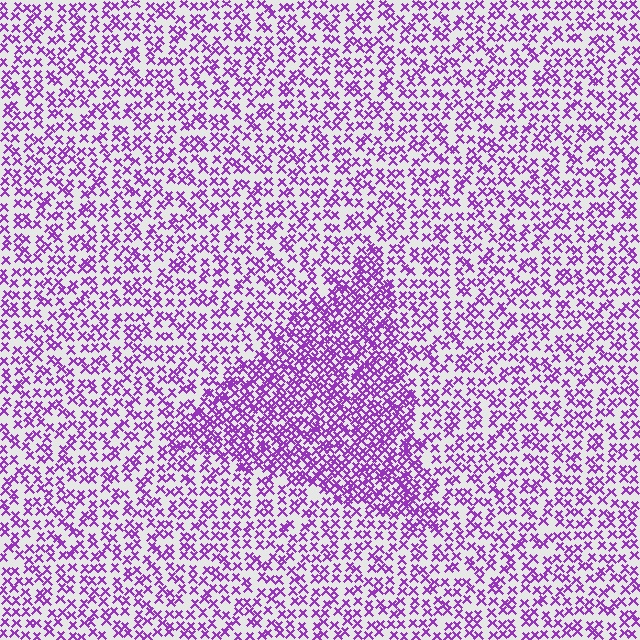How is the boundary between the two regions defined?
The boundary is defined by a change in element density (approximately 1.9x ratio). All elements are the same color, size, and shape.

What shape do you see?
I see a triangle.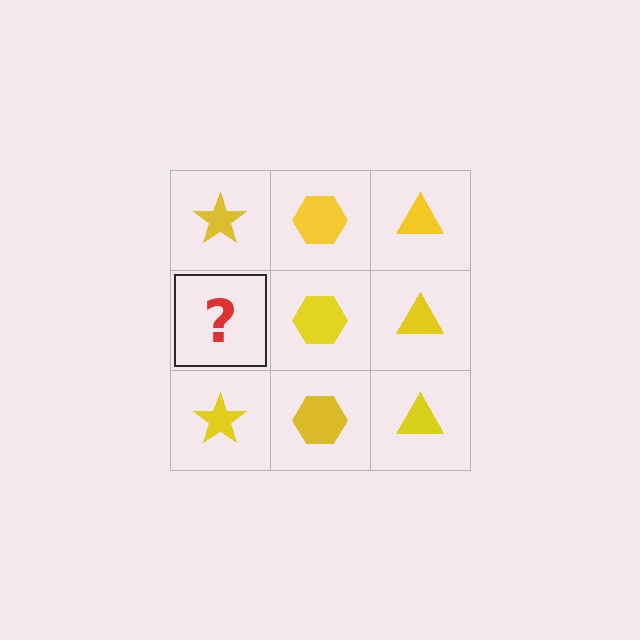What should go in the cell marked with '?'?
The missing cell should contain a yellow star.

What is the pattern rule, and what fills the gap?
The rule is that each column has a consistent shape. The gap should be filled with a yellow star.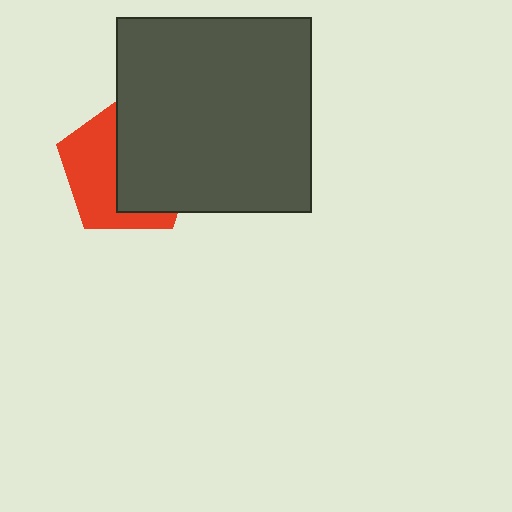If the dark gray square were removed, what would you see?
You would see the complete red pentagon.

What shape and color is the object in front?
The object in front is a dark gray square.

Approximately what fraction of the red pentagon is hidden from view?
Roughly 55% of the red pentagon is hidden behind the dark gray square.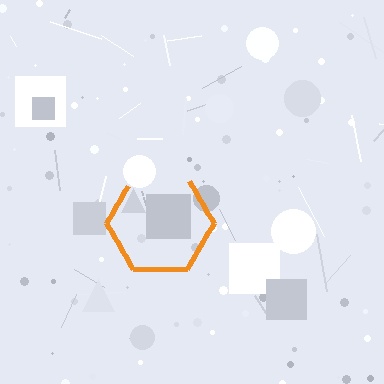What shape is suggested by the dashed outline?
The dashed outline suggests a hexagon.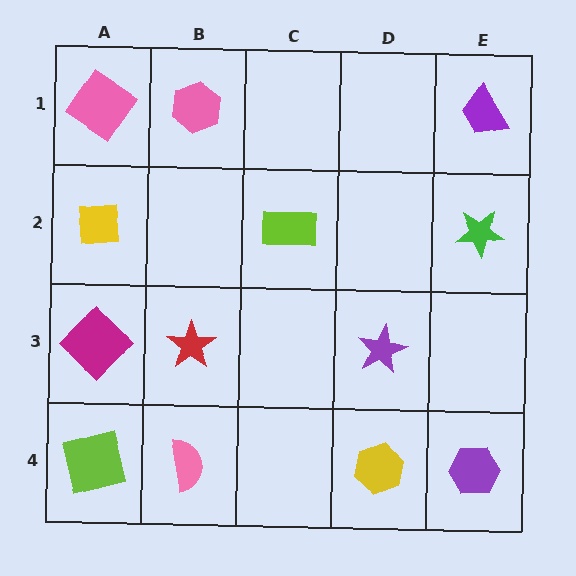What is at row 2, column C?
A lime rectangle.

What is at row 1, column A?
A pink diamond.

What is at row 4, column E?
A purple hexagon.